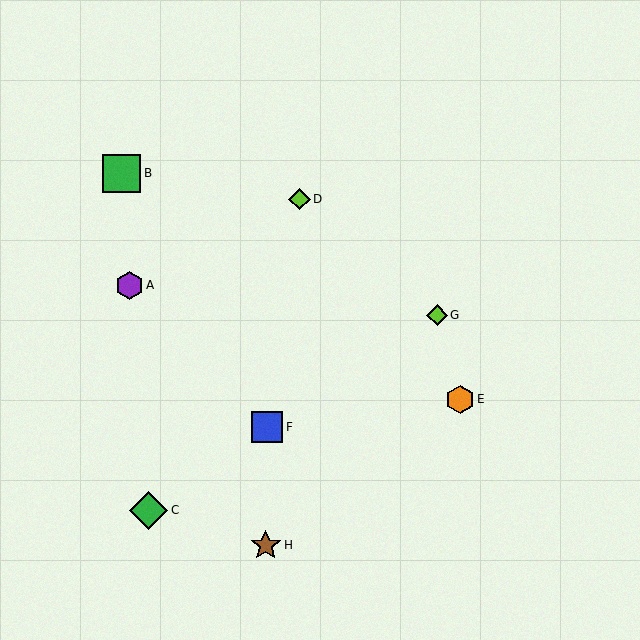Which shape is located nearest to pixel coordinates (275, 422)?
The blue square (labeled F) at (267, 427) is nearest to that location.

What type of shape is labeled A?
Shape A is a purple hexagon.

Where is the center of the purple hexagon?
The center of the purple hexagon is at (129, 286).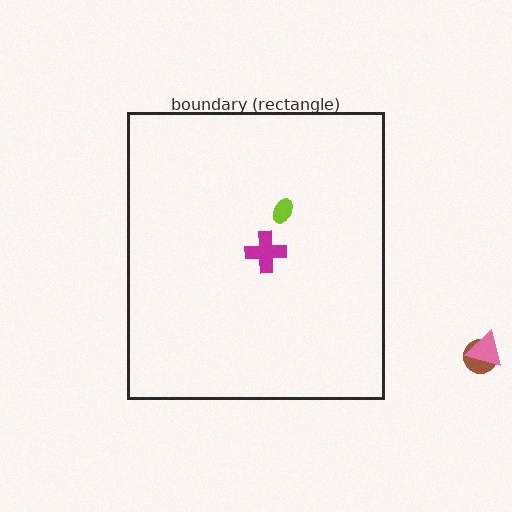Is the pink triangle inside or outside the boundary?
Outside.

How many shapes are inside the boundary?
2 inside, 2 outside.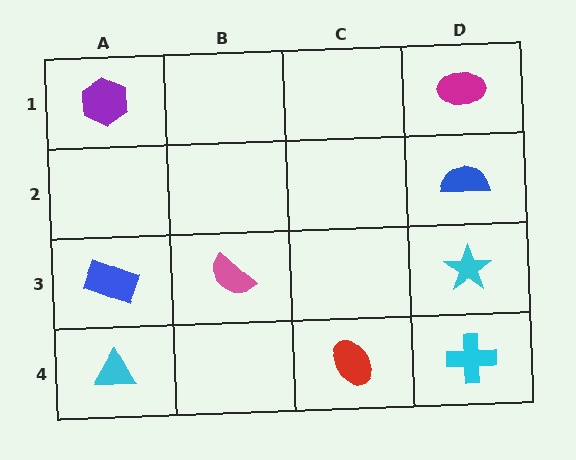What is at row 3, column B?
A pink semicircle.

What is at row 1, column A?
A purple hexagon.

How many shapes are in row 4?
3 shapes.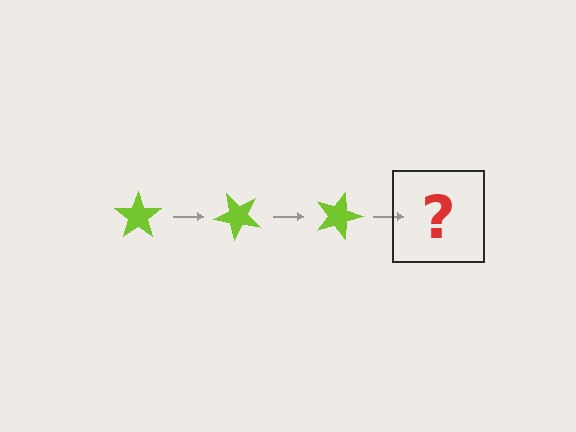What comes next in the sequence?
The next element should be a lime star rotated 135 degrees.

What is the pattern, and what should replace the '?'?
The pattern is that the star rotates 45 degrees each step. The '?' should be a lime star rotated 135 degrees.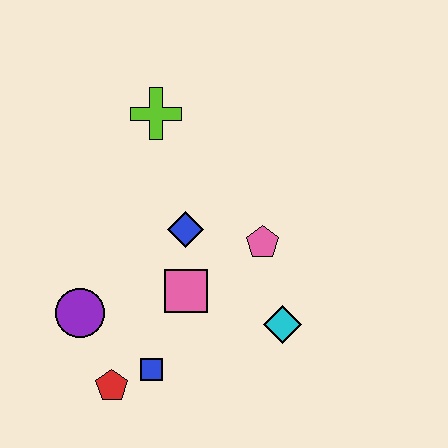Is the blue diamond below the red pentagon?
No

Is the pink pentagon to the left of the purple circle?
No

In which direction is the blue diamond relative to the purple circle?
The blue diamond is to the right of the purple circle.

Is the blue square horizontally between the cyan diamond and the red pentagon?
Yes